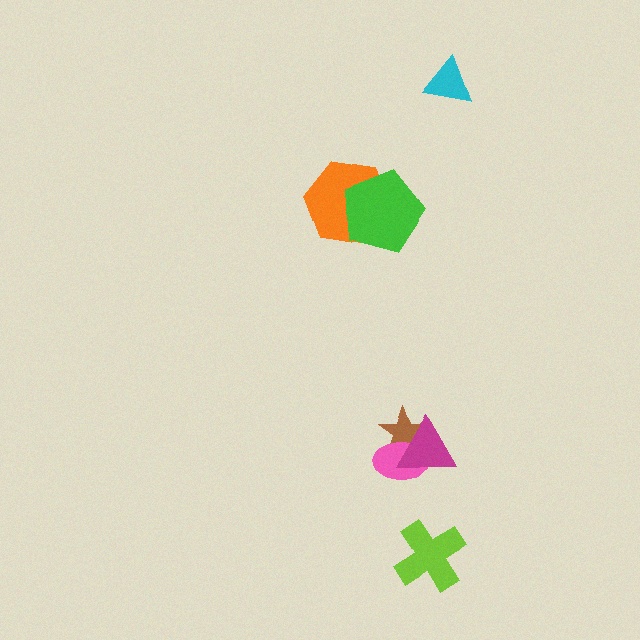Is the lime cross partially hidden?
No, no other shape covers it.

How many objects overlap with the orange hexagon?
1 object overlaps with the orange hexagon.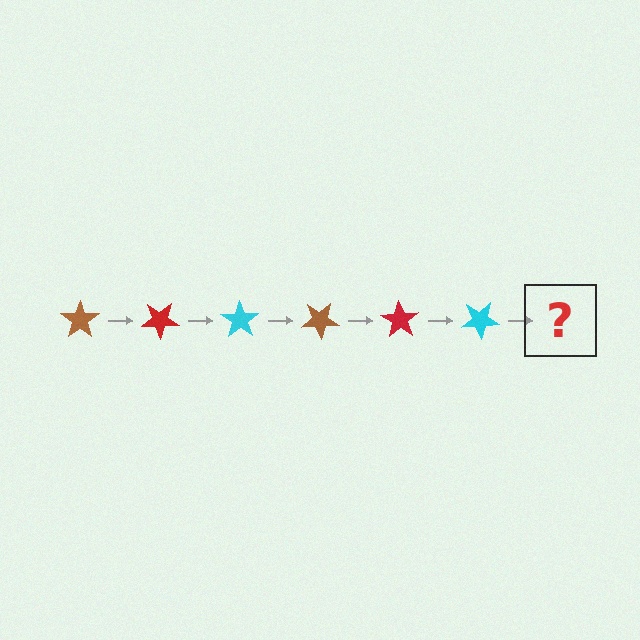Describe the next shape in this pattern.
It should be a brown star, rotated 210 degrees from the start.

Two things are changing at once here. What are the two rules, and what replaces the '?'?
The two rules are that it rotates 35 degrees each step and the color cycles through brown, red, and cyan. The '?' should be a brown star, rotated 210 degrees from the start.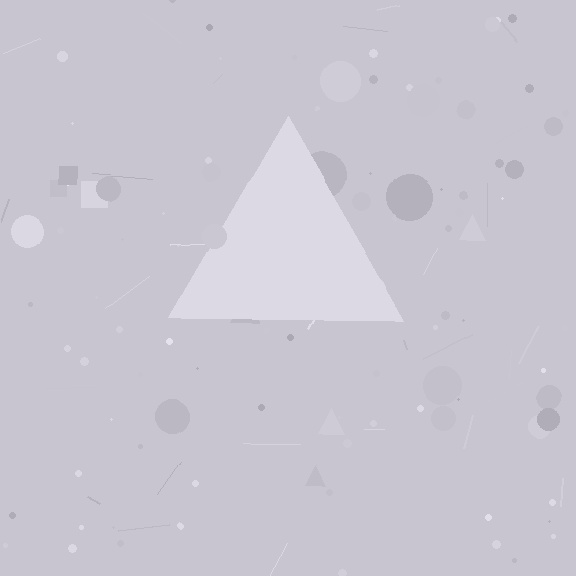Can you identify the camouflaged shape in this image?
The camouflaged shape is a triangle.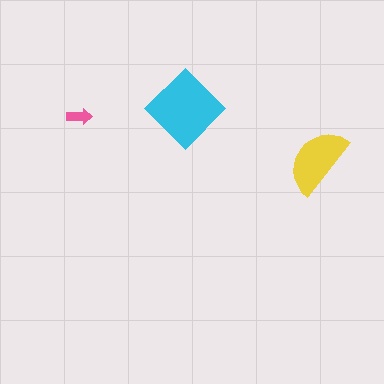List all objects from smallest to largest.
The pink arrow, the yellow semicircle, the cyan diamond.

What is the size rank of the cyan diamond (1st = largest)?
1st.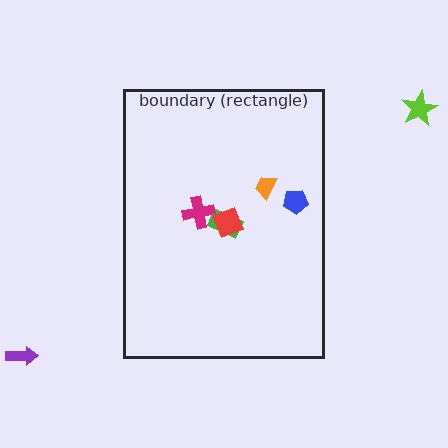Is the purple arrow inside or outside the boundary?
Outside.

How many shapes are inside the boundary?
5 inside, 2 outside.